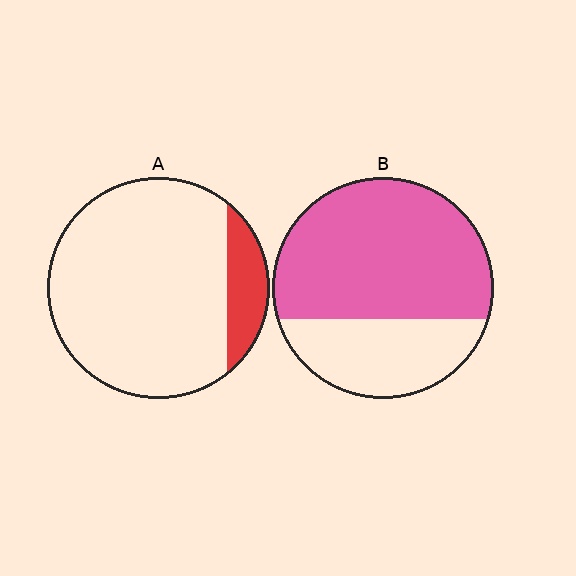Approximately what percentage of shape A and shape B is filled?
A is approximately 15% and B is approximately 70%.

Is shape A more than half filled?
No.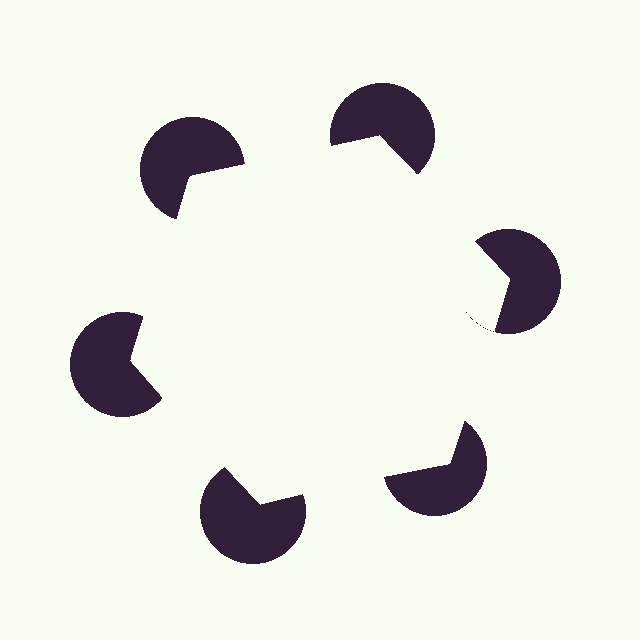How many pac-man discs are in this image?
There are 6 — one at each vertex of the illusory hexagon.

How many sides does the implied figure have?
6 sides.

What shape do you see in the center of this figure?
An illusory hexagon — its edges are inferred from the aligned wedge cuts in the pac-man discs, not physically drawn.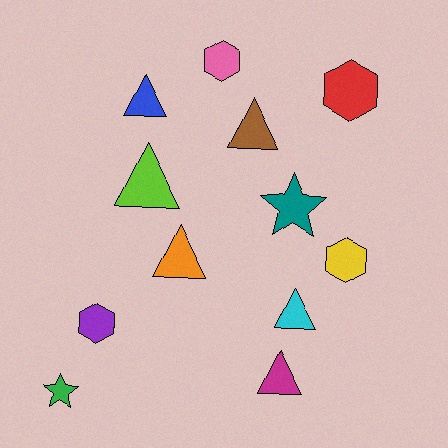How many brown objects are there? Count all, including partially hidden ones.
There is 1 brown object.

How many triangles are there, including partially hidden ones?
There are 6 triangles.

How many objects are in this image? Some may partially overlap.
There are 12 objects.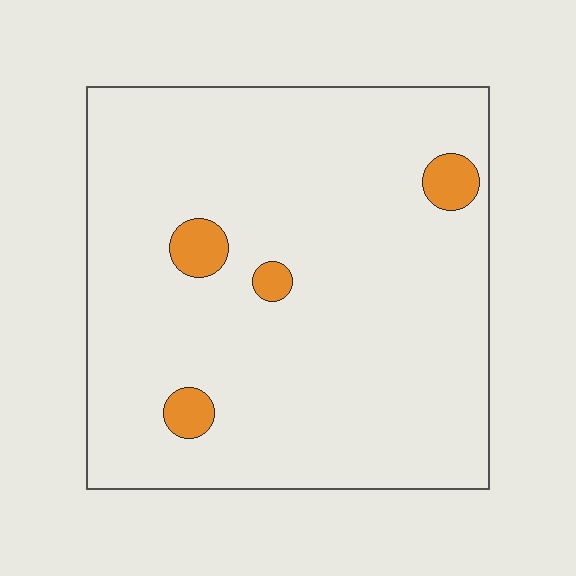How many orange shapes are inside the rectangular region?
4.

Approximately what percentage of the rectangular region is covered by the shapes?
Approximately 5%.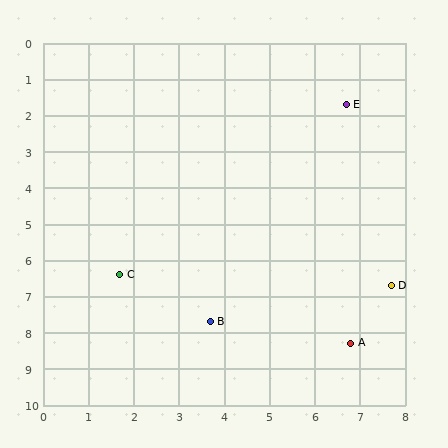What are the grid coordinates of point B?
Point B is at approximately (3.7, 7.7).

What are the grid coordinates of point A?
Point A is at approximately (6.8, 8.3).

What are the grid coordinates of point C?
Point C is at approximately (1.7, 6.4).